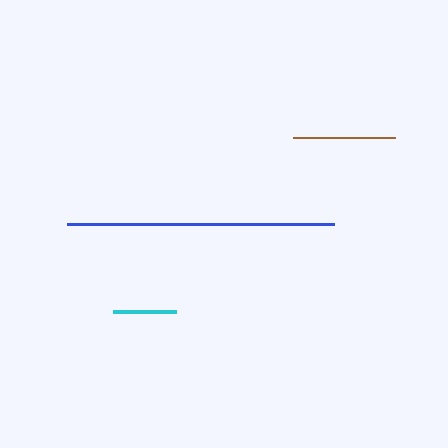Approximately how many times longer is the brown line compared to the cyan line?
The brown line is approximately 1.6 times the length of the cyan line.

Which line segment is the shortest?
The cyan line is the shortest at approximately 63 pixels.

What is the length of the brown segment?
The brown segment is approximately 102 pixels long.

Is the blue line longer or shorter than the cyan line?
The blue line is longer than the cyan line.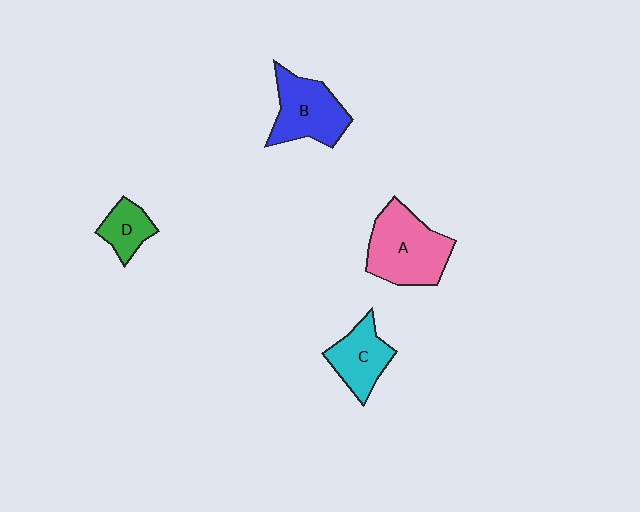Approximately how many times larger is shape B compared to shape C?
Approximately 1.3 times.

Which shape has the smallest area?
Shape D (green).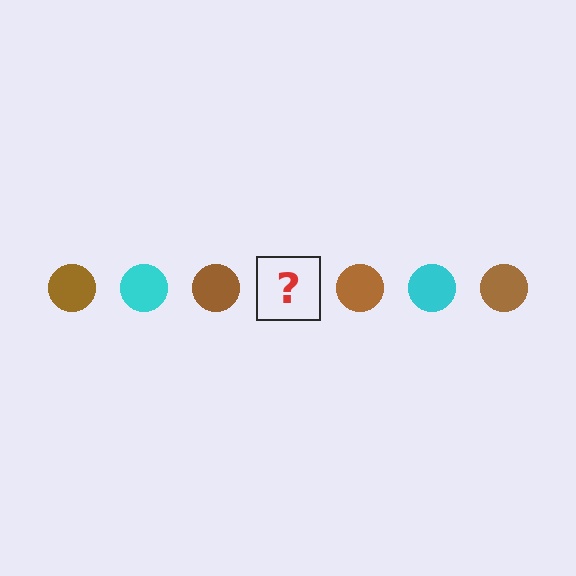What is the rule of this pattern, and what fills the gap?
The rule is that the pattern cycles through brown, cyan circles. The gap should be filled with a cyan circle.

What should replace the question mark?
The question mark should be replaced with a cyan circle.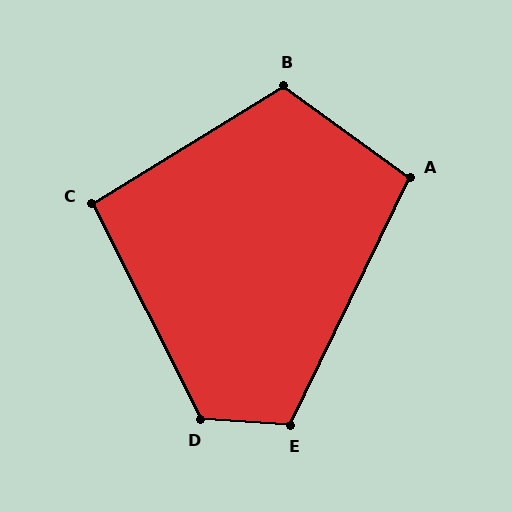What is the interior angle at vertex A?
Approximately 100 degrees (obtuse).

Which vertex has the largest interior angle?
D, at approximately 120 degrees.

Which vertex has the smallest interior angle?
C, at approximately 95 degrees.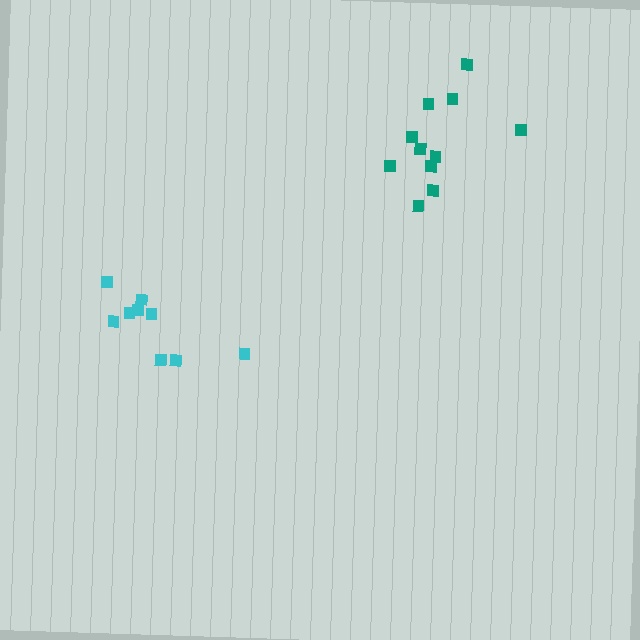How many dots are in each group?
Group 1: 11 dots, Group 2: 9 dots (20 total).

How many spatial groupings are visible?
There are 2 spatial groupings.